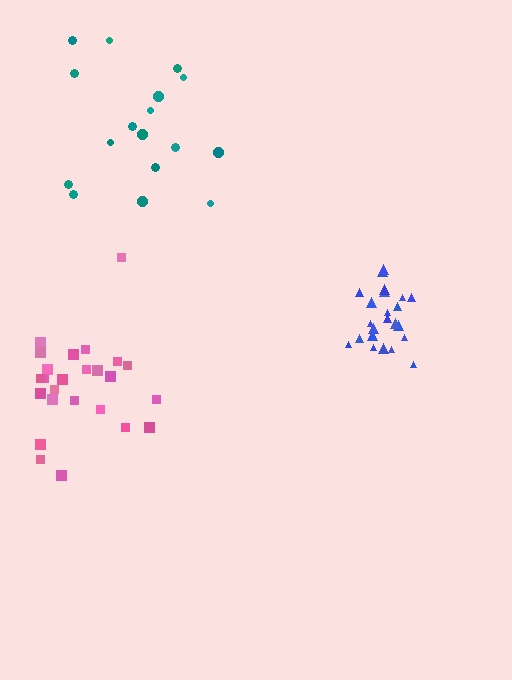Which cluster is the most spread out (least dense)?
Pink.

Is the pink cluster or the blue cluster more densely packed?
Blue.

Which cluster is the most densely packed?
Blue.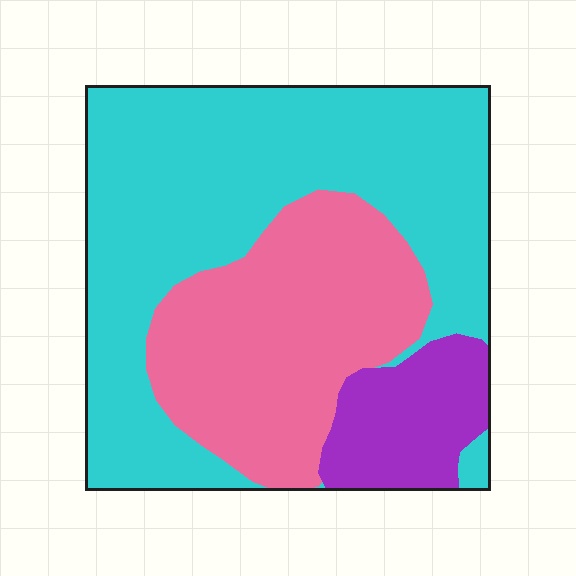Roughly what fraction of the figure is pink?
Pink takes up about one third (1/3) of the figure.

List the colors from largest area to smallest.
From largest to smallest: cyan, pink, purple.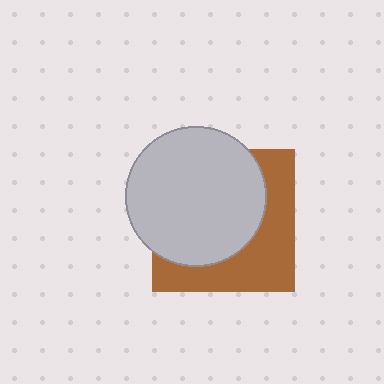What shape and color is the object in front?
The object in front is a light gray circle.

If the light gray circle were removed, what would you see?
You would see the complete brown square.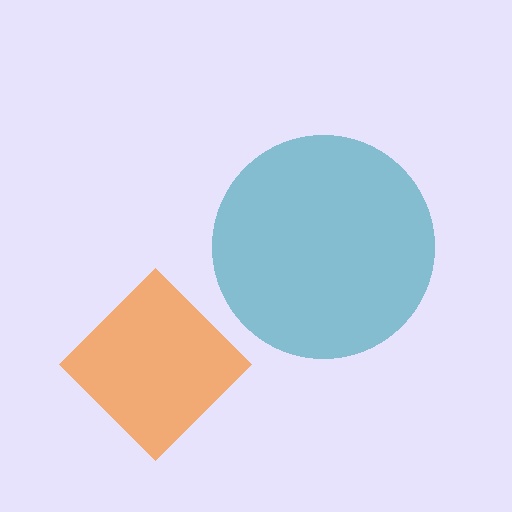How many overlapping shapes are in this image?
There are 2 overlapping shapes in the image.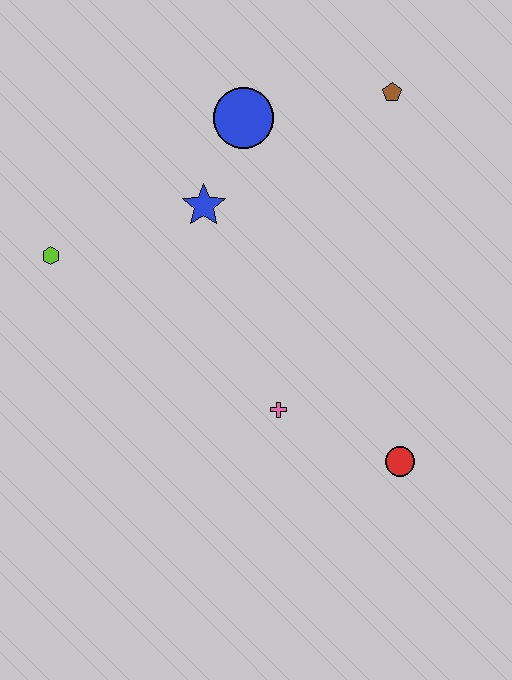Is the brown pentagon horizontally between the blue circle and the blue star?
No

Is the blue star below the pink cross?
No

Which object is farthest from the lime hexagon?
The red circle is farthest from the lime hexagon.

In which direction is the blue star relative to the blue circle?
The blue star is below the blue circle.